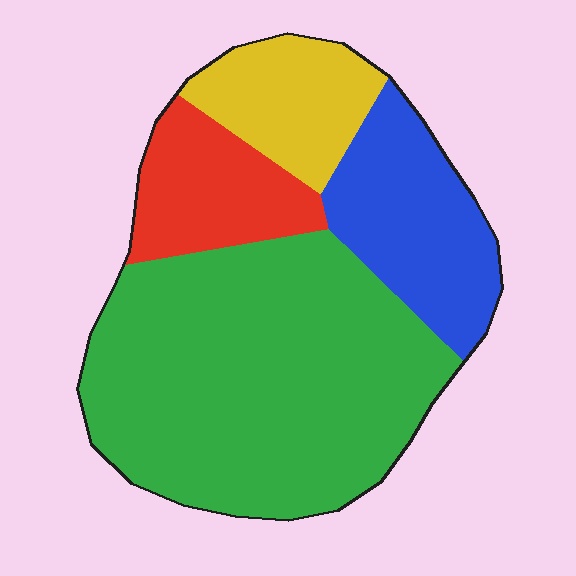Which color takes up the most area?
Green, at roughly 55%.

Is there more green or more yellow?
Green.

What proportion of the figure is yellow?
Yellow covers 13% of the figure.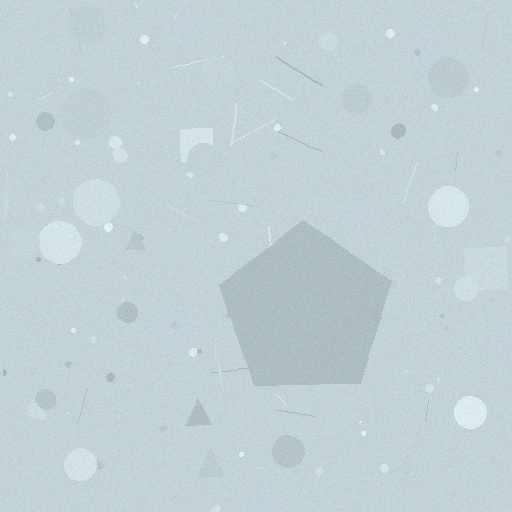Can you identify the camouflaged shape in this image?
The camouflaged shape is a pentagon.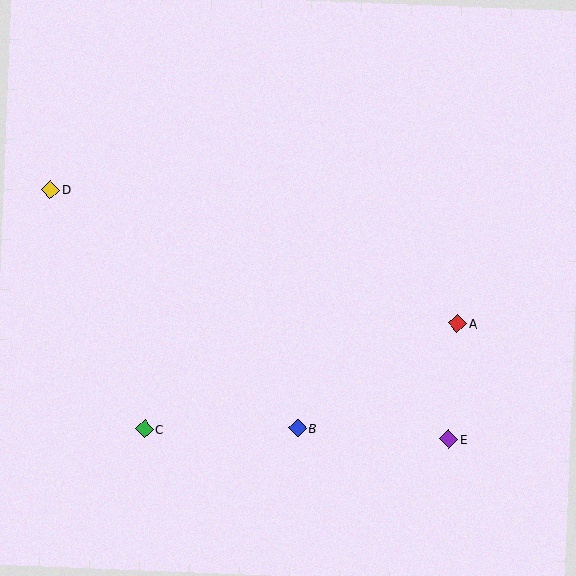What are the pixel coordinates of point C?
Point C is at (144, 429).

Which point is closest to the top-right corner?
Point A is closest to the top-right corner.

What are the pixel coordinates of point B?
Point B is at (298, 428).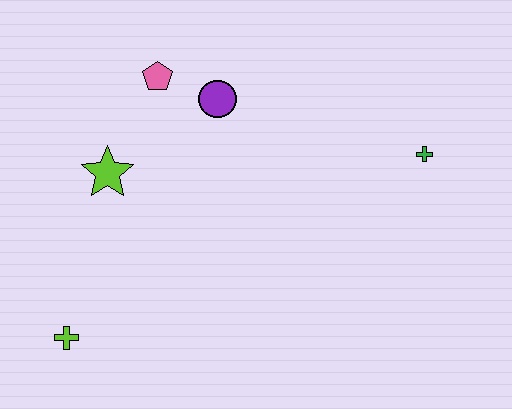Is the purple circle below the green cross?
No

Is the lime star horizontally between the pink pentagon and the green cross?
No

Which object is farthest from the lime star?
The green cross is farthest from the lime star.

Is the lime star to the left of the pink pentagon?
Yes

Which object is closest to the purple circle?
The pink pentagon is closest to the purple circle.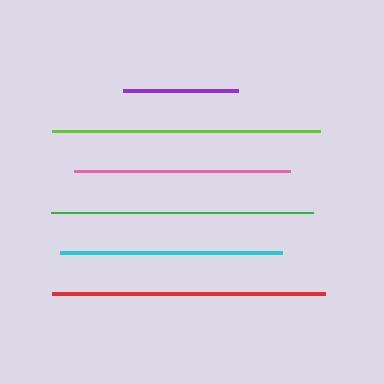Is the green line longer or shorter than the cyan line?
The green line is longer than the cyan line.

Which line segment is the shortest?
The purple line is the shortest at approximately 115 pixels.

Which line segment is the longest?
The red line is the longest at approximately 273 pixels.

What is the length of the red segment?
The red segment is approximately 273 pixels long.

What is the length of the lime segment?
The lime segment is approximately 268 pixels long.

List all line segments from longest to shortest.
From longest to shortest: red, lime, green, cyan, pink, purple.